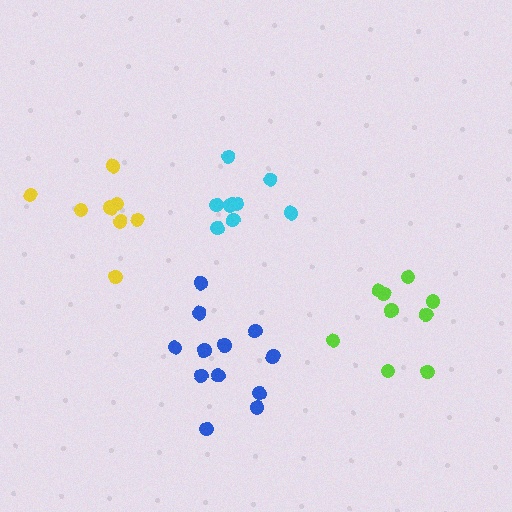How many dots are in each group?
Group 1: 12 dots, Group 2: 9 dots, Group 3: 9 dots, Group 4: 8 dots (38 total).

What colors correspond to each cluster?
The clusters are colored: blue, cyan, lime, yellow.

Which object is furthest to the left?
The yellow cluster is leftmost.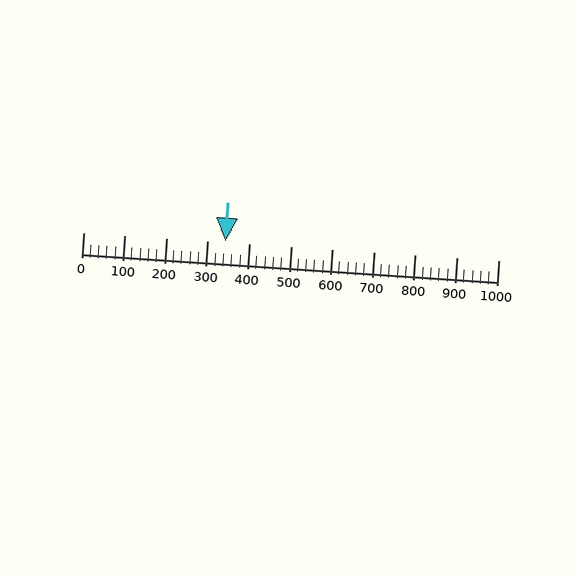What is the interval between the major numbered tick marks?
The major tick marks are spaced 100 units apart.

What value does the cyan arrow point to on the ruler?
The cyan arrow points to approximately 343.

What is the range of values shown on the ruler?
The ruler shows values from 0 to 1000.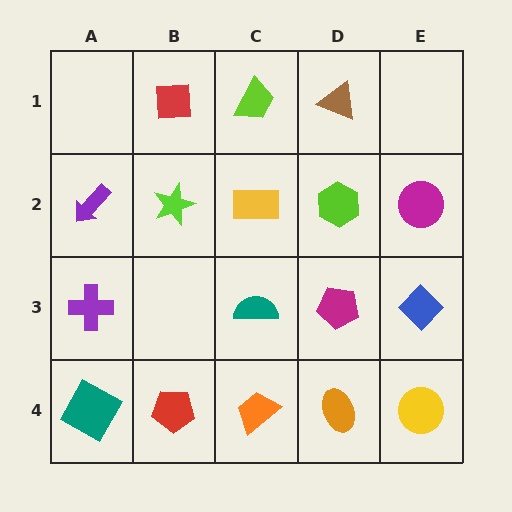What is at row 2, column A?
A purple arrow.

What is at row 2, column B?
A lime star.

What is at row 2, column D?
A lime hexagon.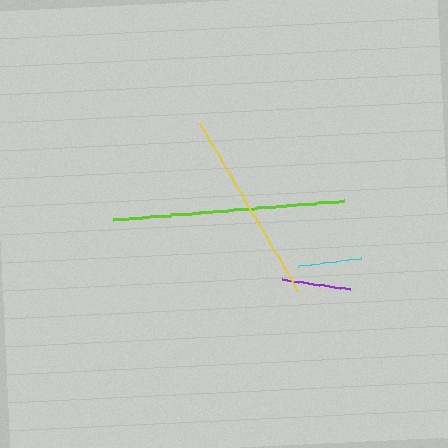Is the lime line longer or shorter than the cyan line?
The lime line is longer than the cyan line.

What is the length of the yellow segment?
The yellow segment is approximately 194 pixels long.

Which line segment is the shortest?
The cyan line is the shortest at approximately 63 pixels.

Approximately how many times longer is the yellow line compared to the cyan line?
The yellow line is approximately 3.1 times the length of the cyan line.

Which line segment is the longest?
The lime line is the longest at approximately 232 pixels.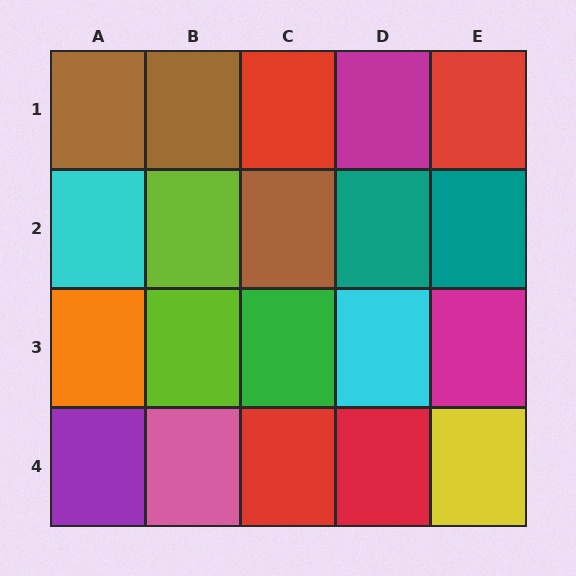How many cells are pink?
1 cell is pink.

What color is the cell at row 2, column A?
Cyan.